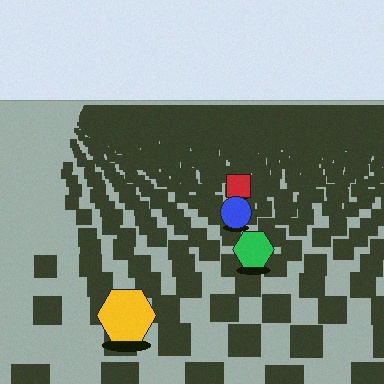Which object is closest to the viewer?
The yellow hexagon is closest. The texture marks near it are larger and more spread out.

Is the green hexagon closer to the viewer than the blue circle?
Yes. The green hexagon is closer — you can tell from the texture gradient: the ground texture is coarser near it.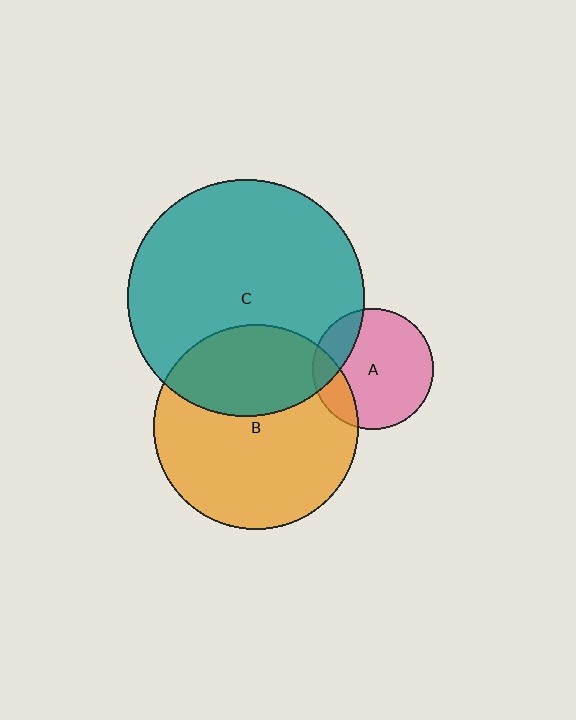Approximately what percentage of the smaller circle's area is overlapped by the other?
Approximately 20%.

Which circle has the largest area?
Circle C (teal).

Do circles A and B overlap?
Yes.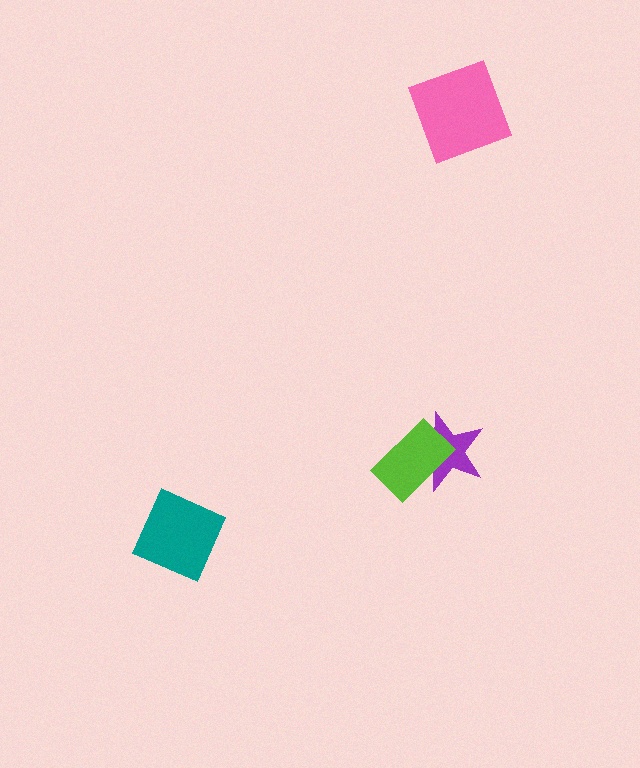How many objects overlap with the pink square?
0 objects overlap with the pink square.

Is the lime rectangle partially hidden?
No, no other shape covers it.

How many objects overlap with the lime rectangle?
1 object overlaps with the lime rectangle.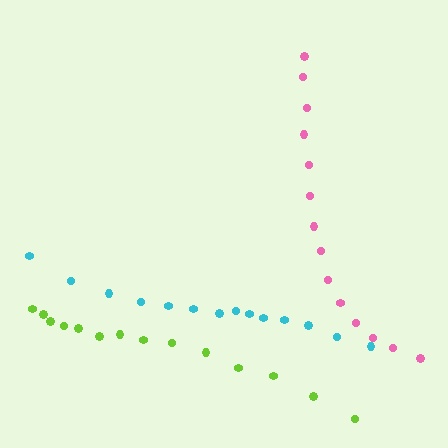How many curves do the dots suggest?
There are 3 distinct paths.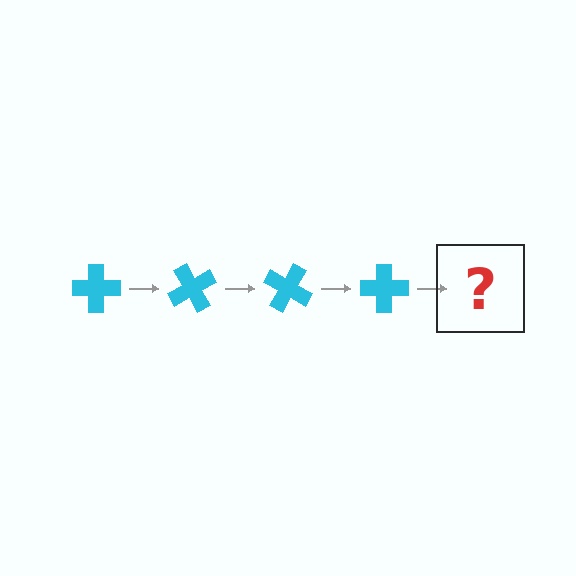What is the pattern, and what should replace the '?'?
The pattern is that the cross rotates 60 degrees each step. The '?' should be a cyan cross rotated 240 degrees.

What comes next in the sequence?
The next element should be a cyan cross rotated 240 degrees.